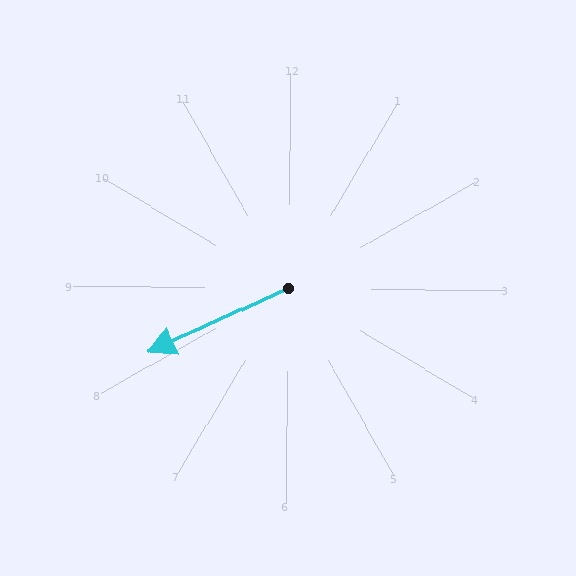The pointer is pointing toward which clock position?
Roughly 8 o'clock.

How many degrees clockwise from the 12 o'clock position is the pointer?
Approximately 245 degrees.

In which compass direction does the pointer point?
Southwest.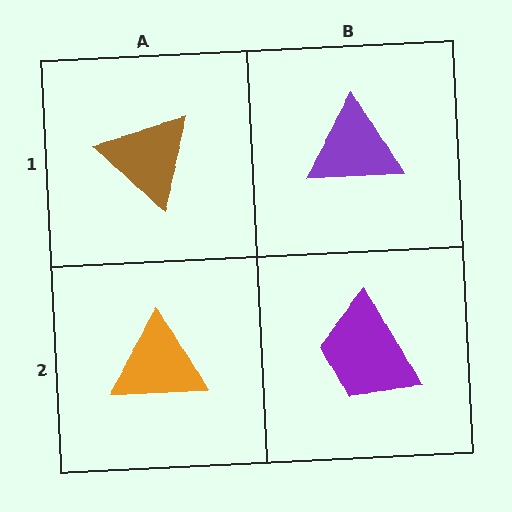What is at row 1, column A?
A brown triangle.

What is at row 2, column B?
A purple trapezoid.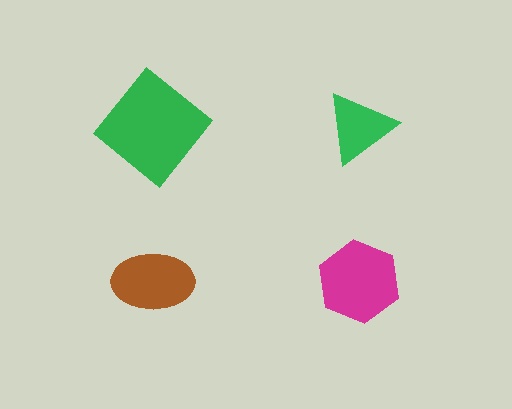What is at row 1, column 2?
A green triangle.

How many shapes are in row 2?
2 shapes.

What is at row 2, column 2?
A magenta hexagon.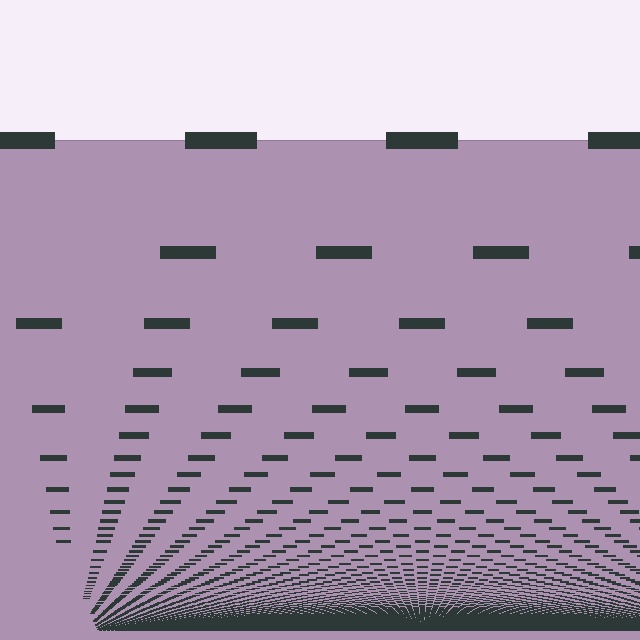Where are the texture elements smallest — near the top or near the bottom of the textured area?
Near the bottom.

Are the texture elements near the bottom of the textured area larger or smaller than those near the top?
Smaller. The gradient is inverted — elements near the bottom are smaller and denser.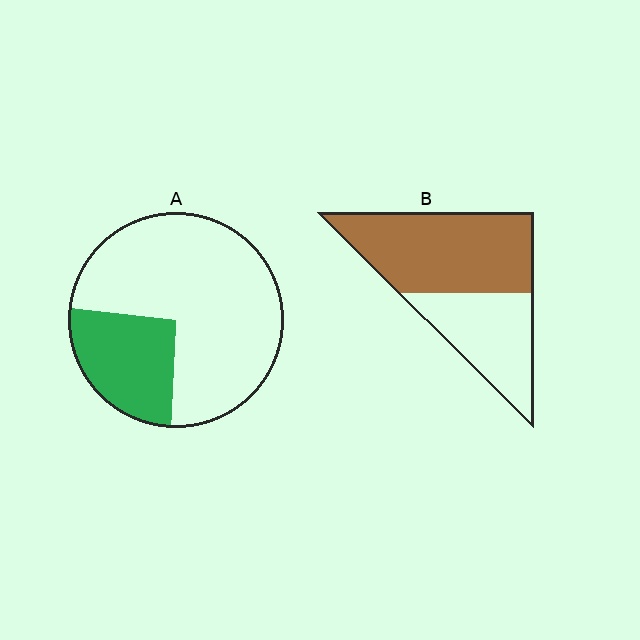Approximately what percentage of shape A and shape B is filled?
A is approximately 25% and B is approximately 60%.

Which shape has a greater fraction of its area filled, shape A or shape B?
Shape B.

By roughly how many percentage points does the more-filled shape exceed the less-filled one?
By roughly 35 percentage points (B over A).